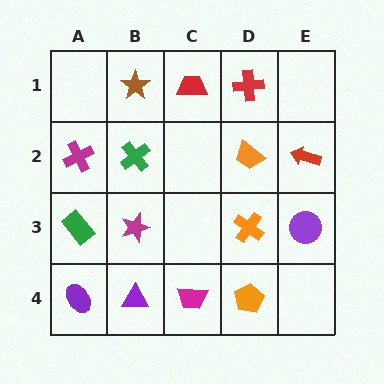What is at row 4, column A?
A purple ellipse.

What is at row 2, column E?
A red arrow.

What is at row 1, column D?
A red cross.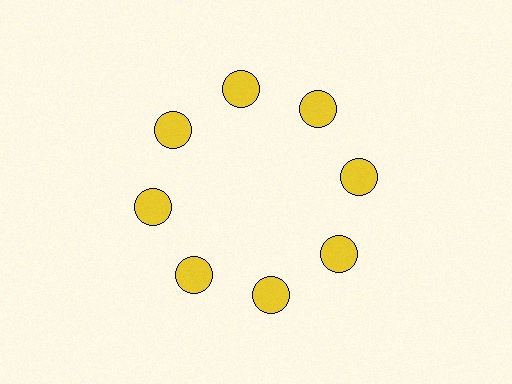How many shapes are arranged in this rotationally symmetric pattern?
There are 8 shapes, arranged in 8 groups of 1.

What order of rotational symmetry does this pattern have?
This pattern has 8-fold rotational symmetry.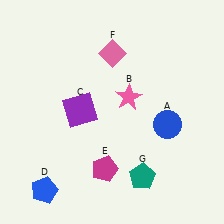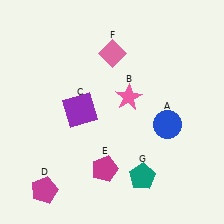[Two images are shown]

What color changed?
The pentagon (D) changed from blue in Image 1 to magenta in Image 2.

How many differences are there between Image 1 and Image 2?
There is 1 difference between the two images.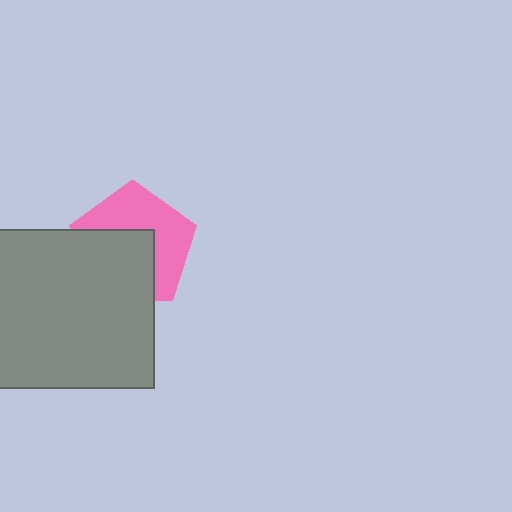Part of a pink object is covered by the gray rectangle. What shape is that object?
It is a pentagon.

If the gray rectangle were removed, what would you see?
You would see the complete pink pentagon.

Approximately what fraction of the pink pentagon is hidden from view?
Roughly 49% of the pink pentagon is hidden behind the gray rectangle.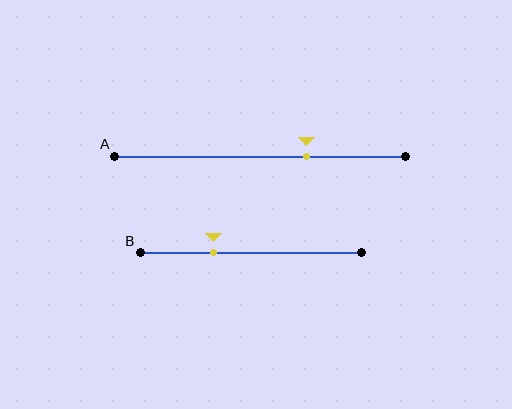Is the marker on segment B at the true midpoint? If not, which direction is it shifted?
No, the marker on segment B is shifted to the left by about 17% of the segment length.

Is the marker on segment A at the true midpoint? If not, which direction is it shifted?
No, the marker on segment A is shifted to the right by about 16% of the segment length.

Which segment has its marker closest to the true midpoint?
Segment A has its marker closest to the true midpoint.